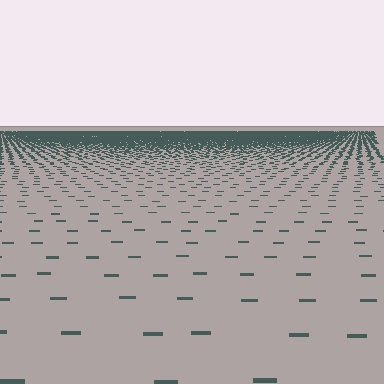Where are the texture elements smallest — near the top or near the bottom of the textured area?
Near the top.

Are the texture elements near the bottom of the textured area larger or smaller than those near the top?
Larger. Near the bottom, elements are closer to the viewer and appear at a bigger on-screen size.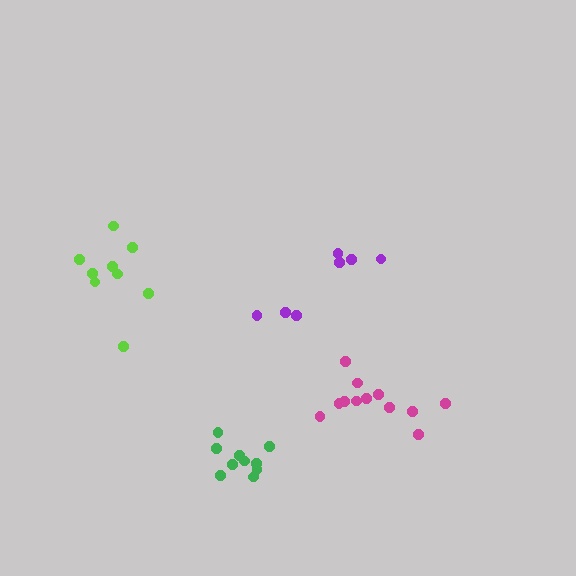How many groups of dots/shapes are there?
There are 4 groups.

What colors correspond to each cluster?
The clusters are colored: magenta, lime, purple, green.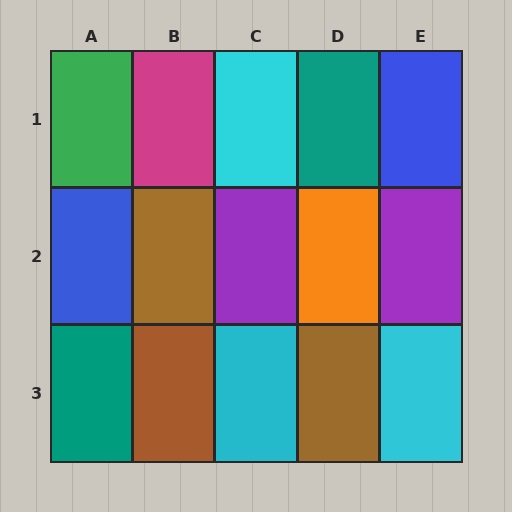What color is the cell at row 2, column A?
Blue.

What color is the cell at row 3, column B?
Brown.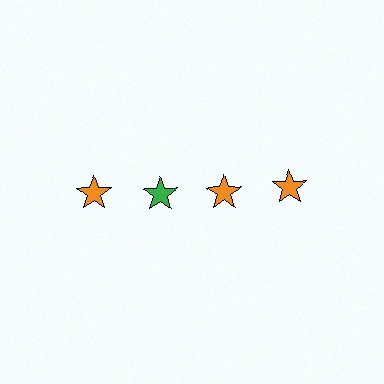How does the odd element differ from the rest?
It has a different color: green instead of orange.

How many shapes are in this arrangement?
There are 4 shapes arranged in a grid pattern.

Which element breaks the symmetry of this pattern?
The green star in the top row, second from left column breaks the symmetry. All other shapes are orange stars.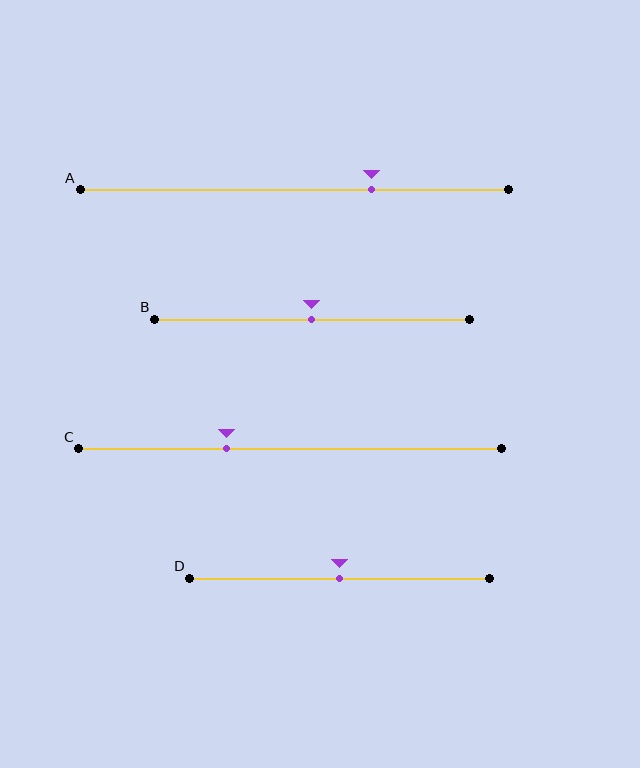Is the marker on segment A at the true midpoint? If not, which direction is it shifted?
No, the marker on segment A is shifted to the right by about 18% of the segment length.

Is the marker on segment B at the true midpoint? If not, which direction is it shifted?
Yes, the marker on segment B is at the true midpoint.